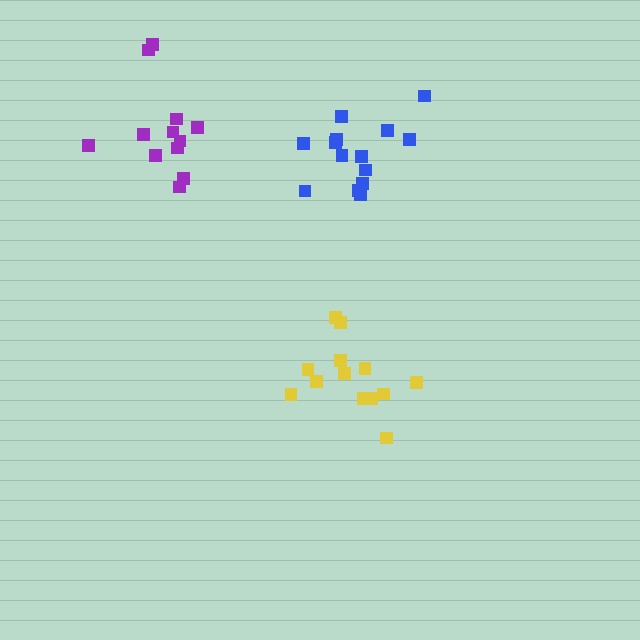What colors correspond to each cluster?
The clusters are colored: yellow, blue, purple.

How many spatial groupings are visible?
There are 3 spatial groupings.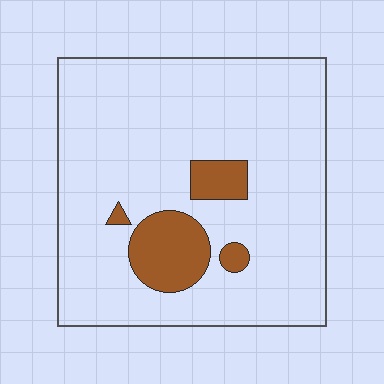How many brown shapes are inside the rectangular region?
4.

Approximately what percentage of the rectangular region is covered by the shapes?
Approximately 10%.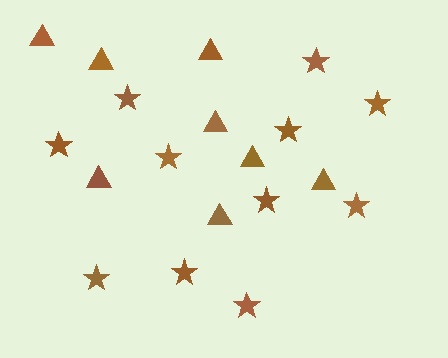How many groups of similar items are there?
There are 2 groups: one group of triangles (8) and one group of stars (11).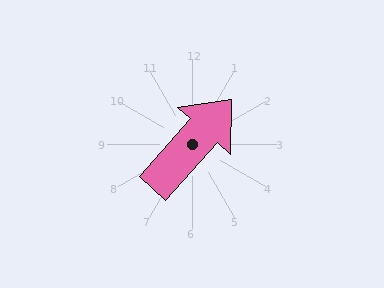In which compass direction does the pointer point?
Northeast.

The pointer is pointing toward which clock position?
Roughly 1 o'clock.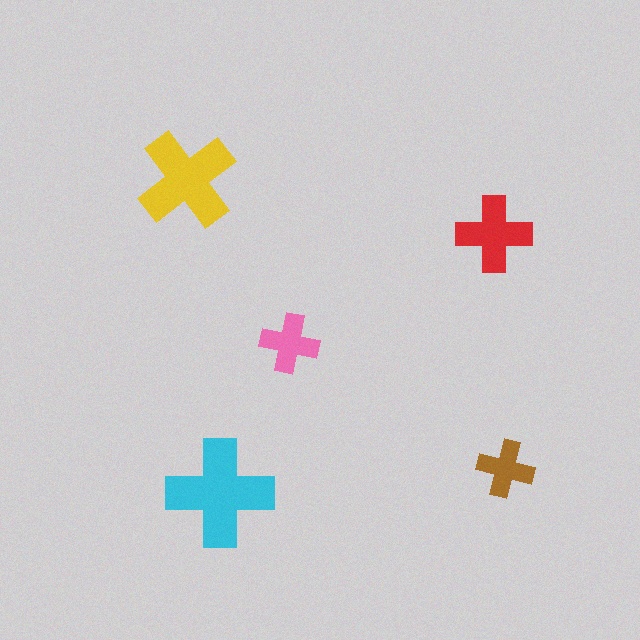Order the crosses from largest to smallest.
the cyan one, the yellow one, the red one, the pink one, the brown one.